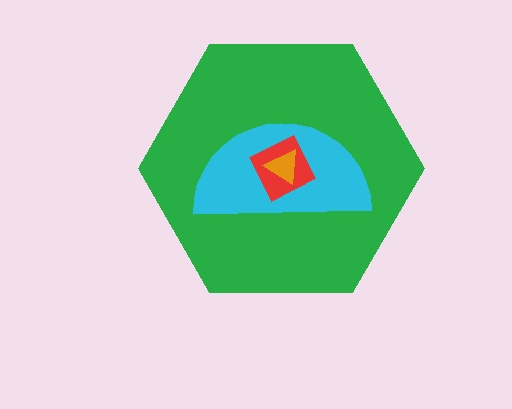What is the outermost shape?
The green hexagon.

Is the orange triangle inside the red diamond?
Yes.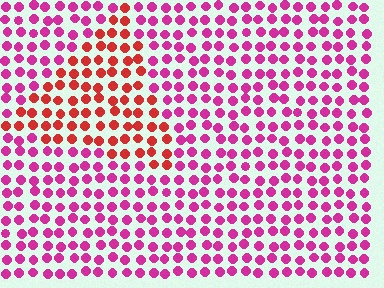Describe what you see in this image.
The image is filled with small magenta elements in a uniform arrangement. A triangle-shaped region is visible where the elements are tinted to a slightly different hue, forming a subtle color boundary.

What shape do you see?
I see a triangle.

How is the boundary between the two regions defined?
The boundary is defined purely by a slight shift in hue (about 40 degrees). Spacing, size, and orientation are identical on both sides.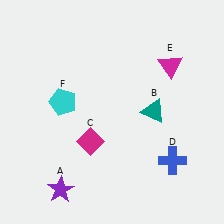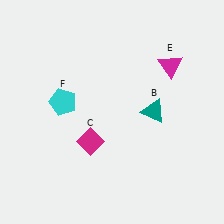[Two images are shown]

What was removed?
The blue cross (D), the purple star (A) were removed in Image 2.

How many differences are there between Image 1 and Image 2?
There are 2 differences between the two images.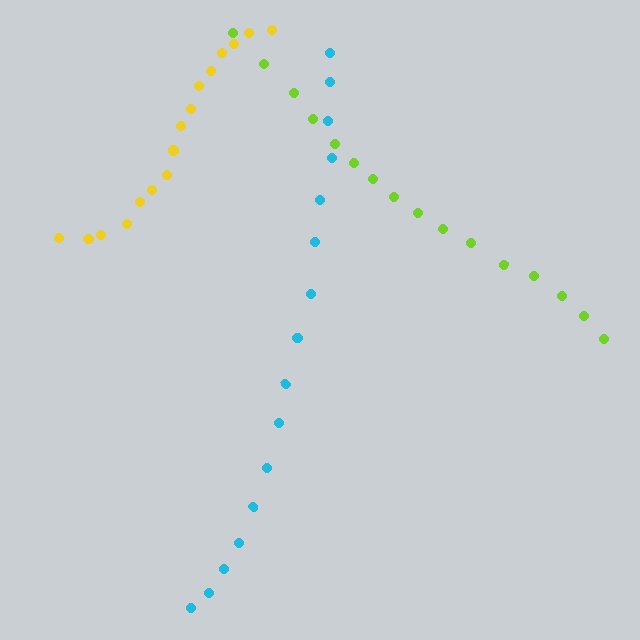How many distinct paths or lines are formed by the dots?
There are 3 distinct paths.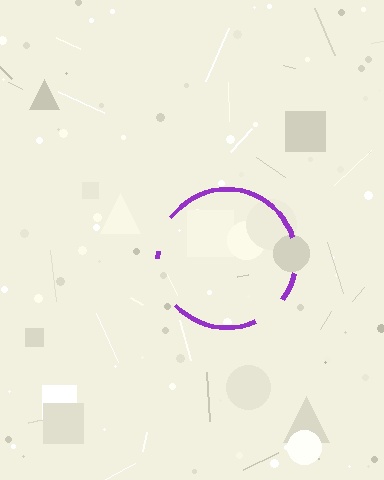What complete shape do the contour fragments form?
The contour fragments form a circle.